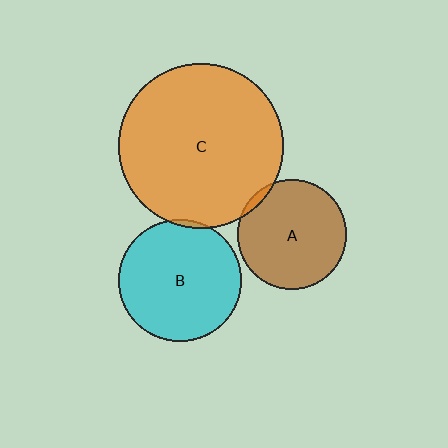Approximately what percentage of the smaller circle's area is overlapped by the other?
Approximately 5%.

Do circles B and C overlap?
Yes.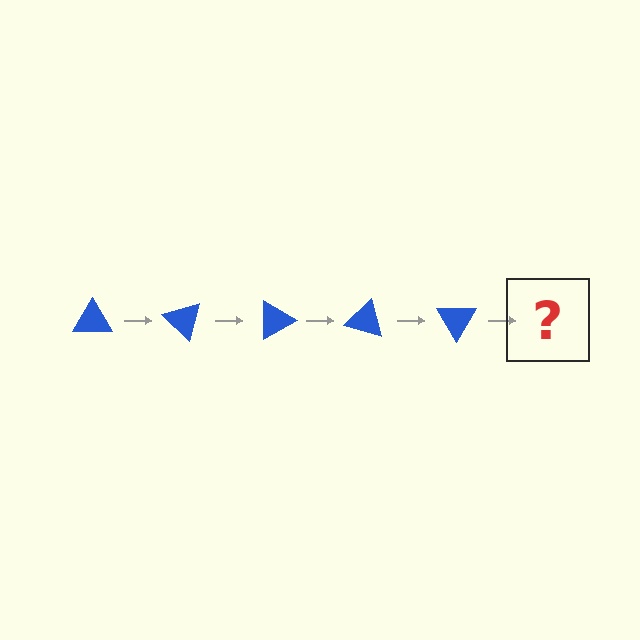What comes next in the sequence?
The next element should be a blue triangle rotated 225 degrees.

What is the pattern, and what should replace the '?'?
The pattern is that the triangle rotates 45 degrees each step. The '?' should be a blue triangle rotated 225 degrees.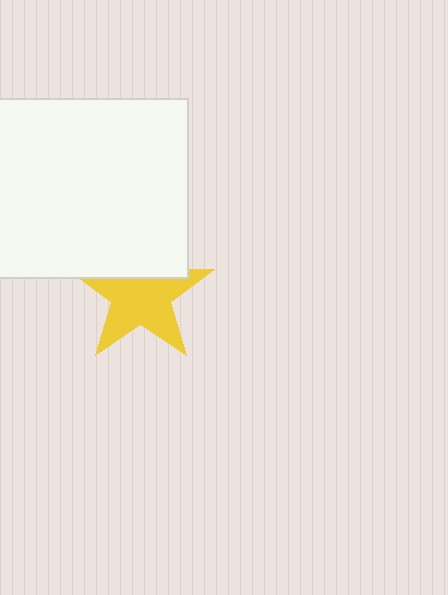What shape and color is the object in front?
The object in front is a white rectangle.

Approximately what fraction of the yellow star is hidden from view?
Roughly 31% of the yellow star is hidden behind the white rectangle.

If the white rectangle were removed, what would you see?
You would see the complete yellow star.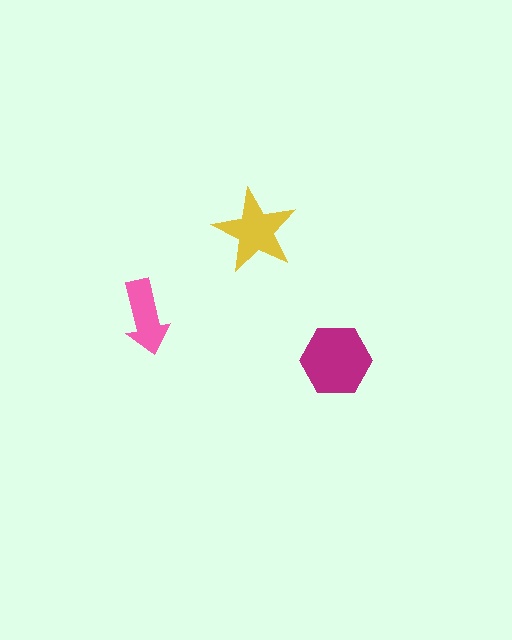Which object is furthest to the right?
The magenta hexagon is rightmost.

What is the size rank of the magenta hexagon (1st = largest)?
1st.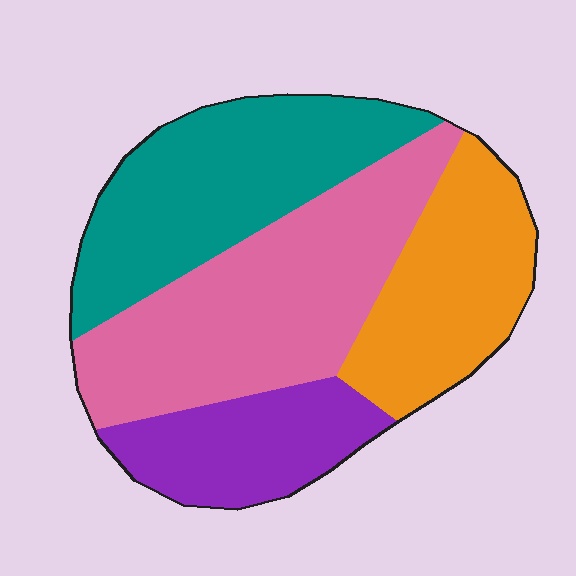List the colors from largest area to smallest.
From largest to smallest: pink, teal, orange, purple.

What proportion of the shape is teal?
Teal takes up between a sixth and a third of the shape.